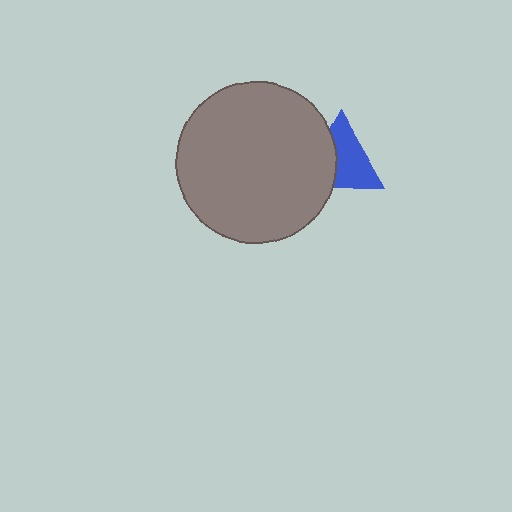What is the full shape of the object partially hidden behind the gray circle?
The partially hidden object is a blue triangle.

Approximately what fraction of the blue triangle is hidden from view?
Roughly 40% of the blue triangle is hidden behind the gray circle.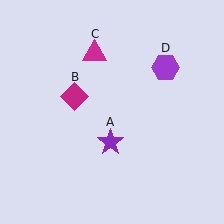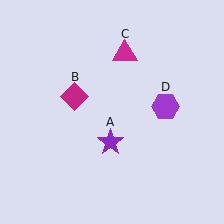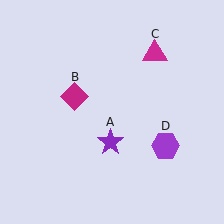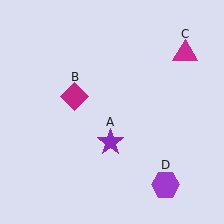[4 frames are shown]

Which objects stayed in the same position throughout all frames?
Purple star (object A) and magenta diamond (object B) remained stationary.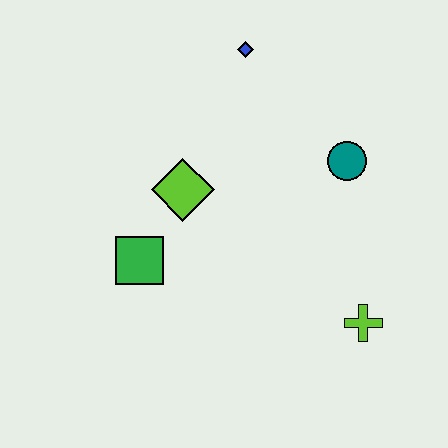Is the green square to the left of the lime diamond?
Yes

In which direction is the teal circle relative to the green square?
The teal circle is to the right of the green square.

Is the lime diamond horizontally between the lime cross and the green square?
Yes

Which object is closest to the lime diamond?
The green square is closest to the lime diamond.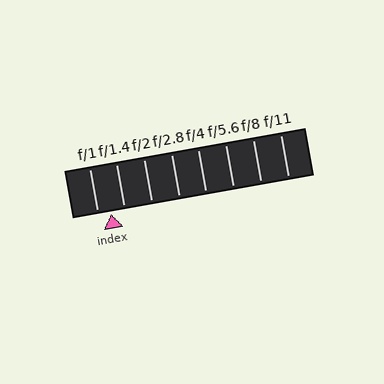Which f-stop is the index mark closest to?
The index mark is closest to f/1.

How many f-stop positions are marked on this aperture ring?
There are 8 f-stop positions marked.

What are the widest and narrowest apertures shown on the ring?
The widest aperture shown is f/1 and the narrowest is f/11.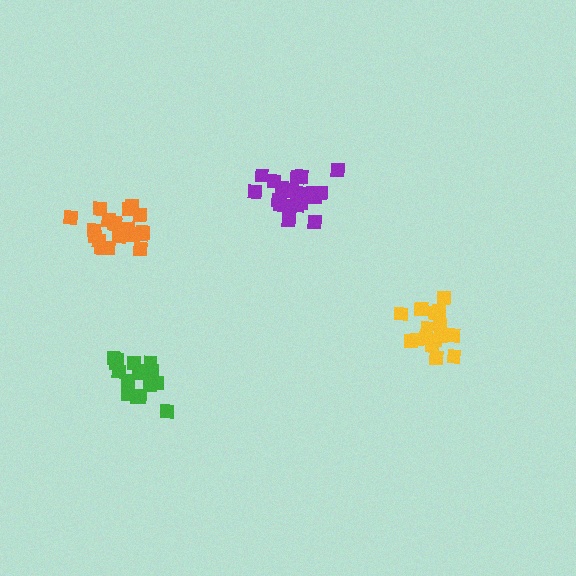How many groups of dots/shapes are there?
There are 4 groups.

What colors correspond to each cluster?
The clusters are colored: yellow, orange, purple, green.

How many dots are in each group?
Group 1: 16 dots, Group 2: 20 dots, Group 3: 21 dots, Group 4: 18 dots (75 total).